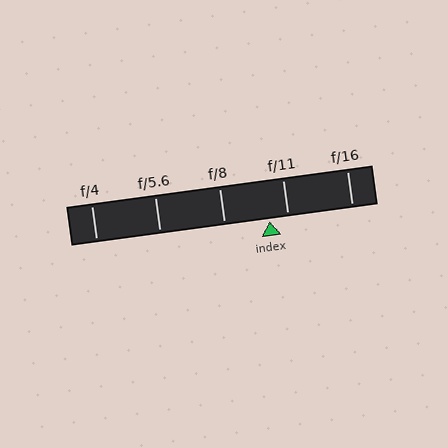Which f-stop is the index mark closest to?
The index mark is closest to f/11.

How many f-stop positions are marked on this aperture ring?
There are 5 f-stop positions marked.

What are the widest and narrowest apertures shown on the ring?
The widest aperture shown is f/4 and the narrowest is f/16.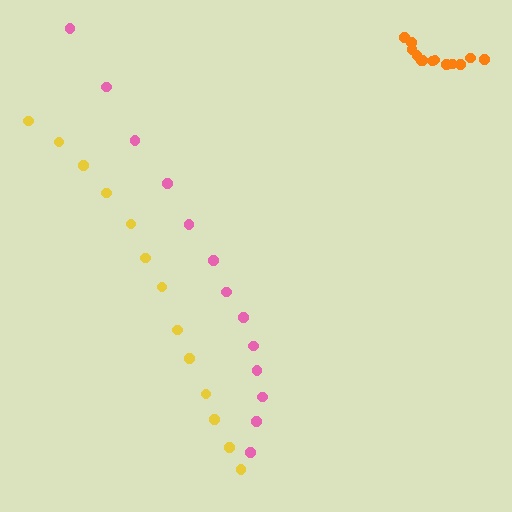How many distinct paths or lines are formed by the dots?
There are 3 distinct paths.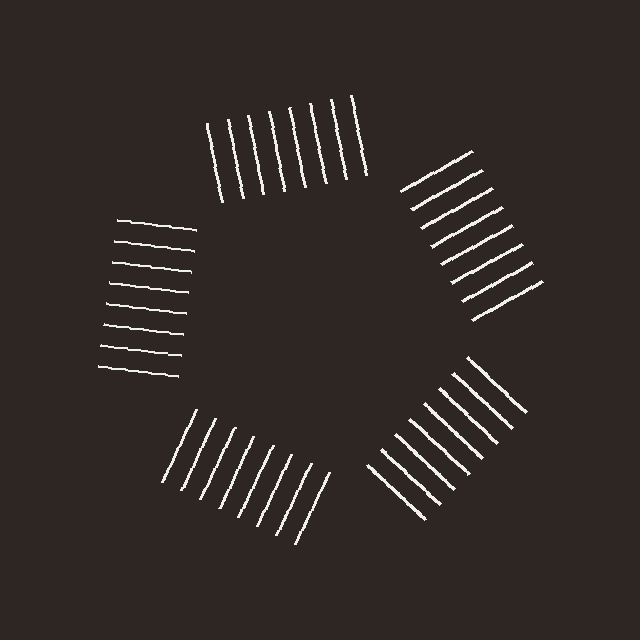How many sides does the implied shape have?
5 sides — the line-ends trace a pentagon.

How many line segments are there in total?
40 — 8 along each of the 5 edges.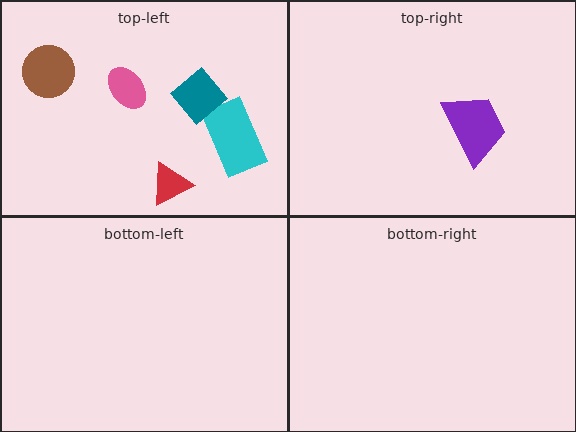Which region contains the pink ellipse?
The top-left region.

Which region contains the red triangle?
The top-left region.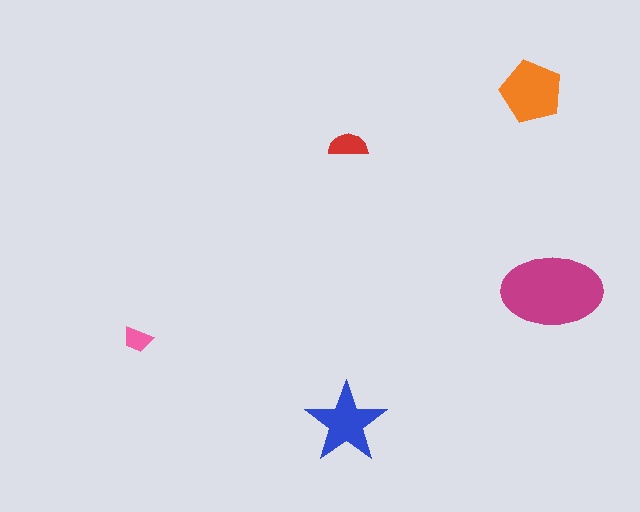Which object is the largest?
The magenta ellipse.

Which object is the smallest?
The pink trapezoid.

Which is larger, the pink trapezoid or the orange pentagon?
The orange pentagon.